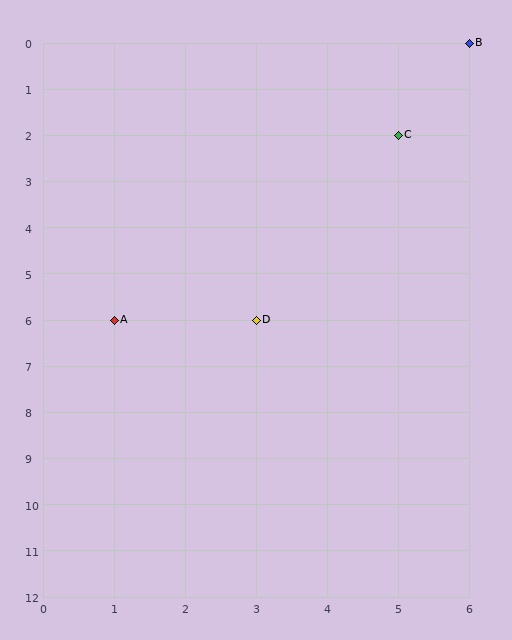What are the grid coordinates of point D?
Point D is at grid coordinates (3, 6).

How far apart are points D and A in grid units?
Points D and A are 2 columns apart.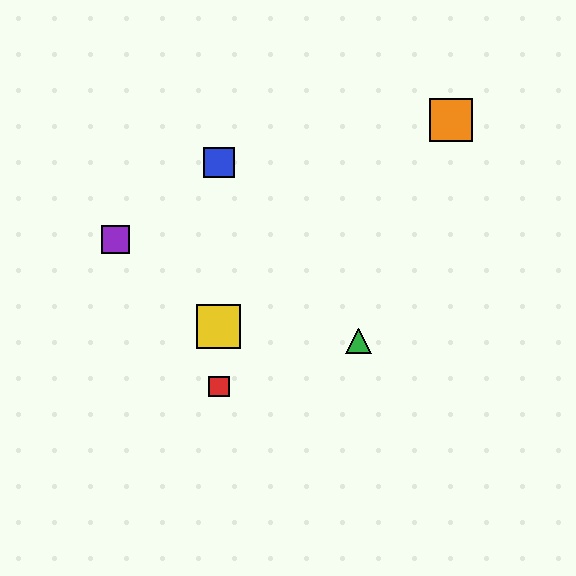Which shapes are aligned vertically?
The red square, the blue square, the yellow square are aligned vertically.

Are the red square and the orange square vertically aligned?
No, the red square is at x≈219 and the orange square is at x≈451.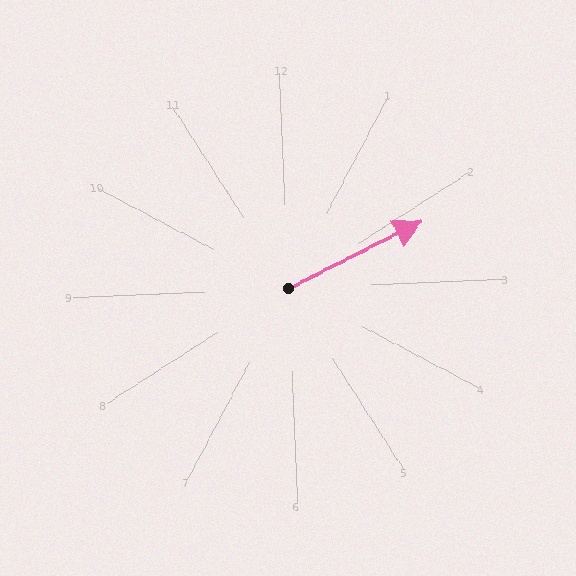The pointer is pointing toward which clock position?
Roughly 2 o'clock.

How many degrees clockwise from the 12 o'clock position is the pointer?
Approximately 66 degrees.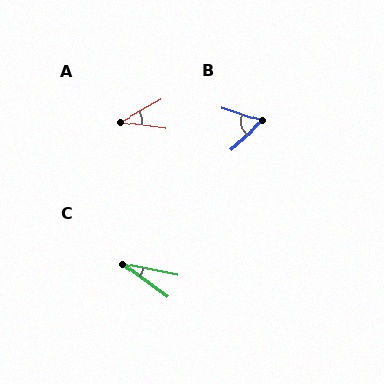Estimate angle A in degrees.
Approximately 37 degrees.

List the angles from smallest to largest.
C (24°), A (37°), B (60°).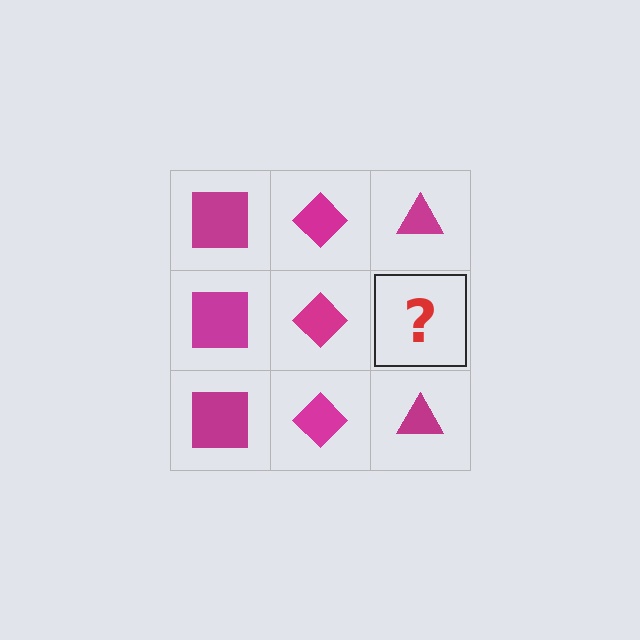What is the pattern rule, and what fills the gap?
The rule is that each column has a consistent shape. The gap should be filled with a magenta triangle.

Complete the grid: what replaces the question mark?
The question mark should be replaced with a magenta triangle.